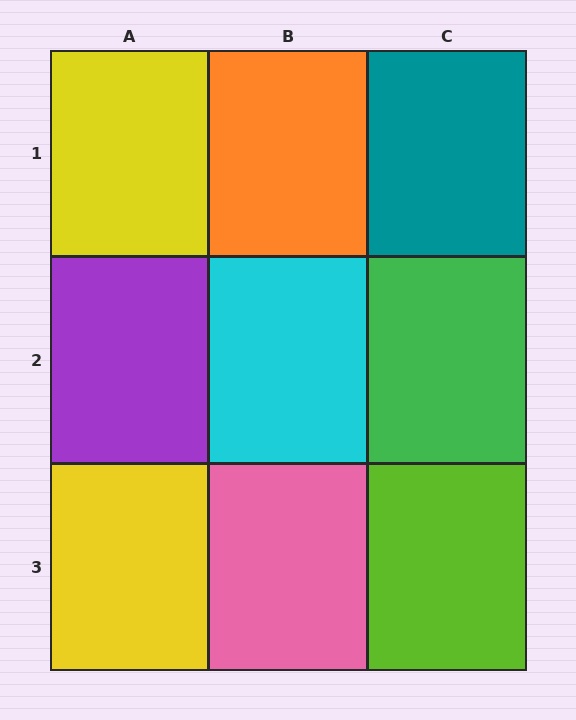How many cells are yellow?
2 cells are yellow.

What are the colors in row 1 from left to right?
Yellow, orange, teal.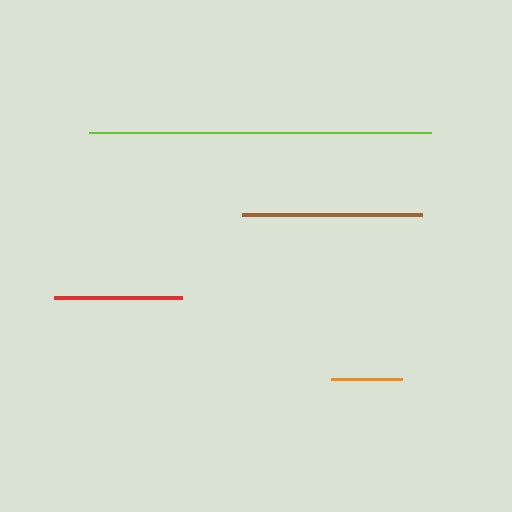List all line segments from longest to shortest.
From longest to shortest: lime, brown, red, orange.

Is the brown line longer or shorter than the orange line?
The brown line is longer than the orange line.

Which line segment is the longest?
The lime line is the longest at approximately 342 pixels.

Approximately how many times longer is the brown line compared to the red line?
The brown line is approximately 1.4 times the length of the red line.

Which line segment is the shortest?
The orange line is the shortest at approximately 71 pixels.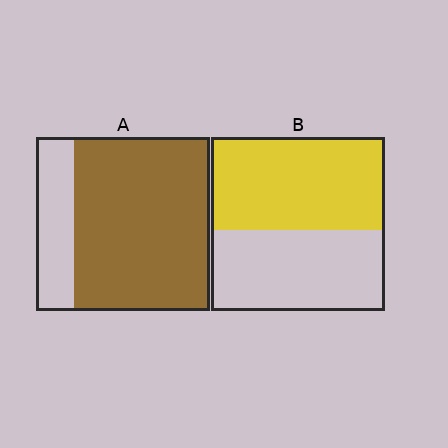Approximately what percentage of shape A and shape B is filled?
A is approximately 80% and B is approximately 55%.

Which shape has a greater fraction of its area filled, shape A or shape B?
Shape A.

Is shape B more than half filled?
Roughly half.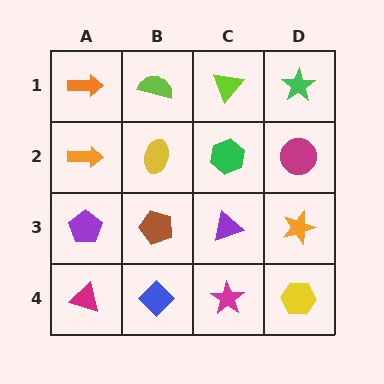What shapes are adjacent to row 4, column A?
A purple pentagon (row 3, column A), a blue diamond (row 4, column B).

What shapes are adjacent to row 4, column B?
A brown pentagon (row 3, column B), a magenta triangle (row 4, column A), a magenta star (row 4, column C).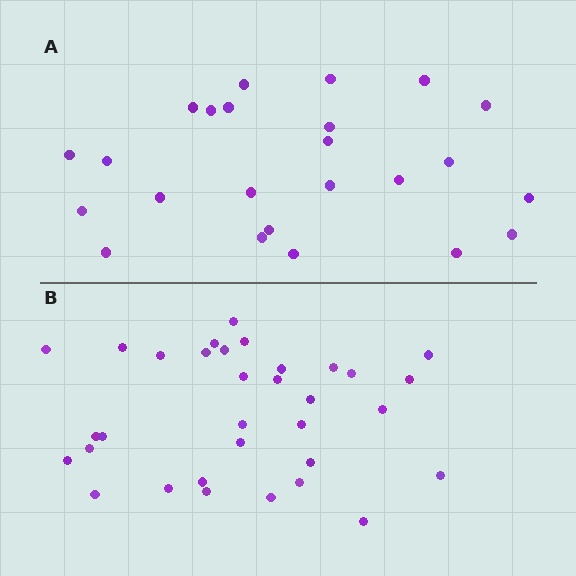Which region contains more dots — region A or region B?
Region B (the bottom region) has more dots.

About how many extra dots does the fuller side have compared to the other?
Region B has roughly 8 or so more dots than region A.